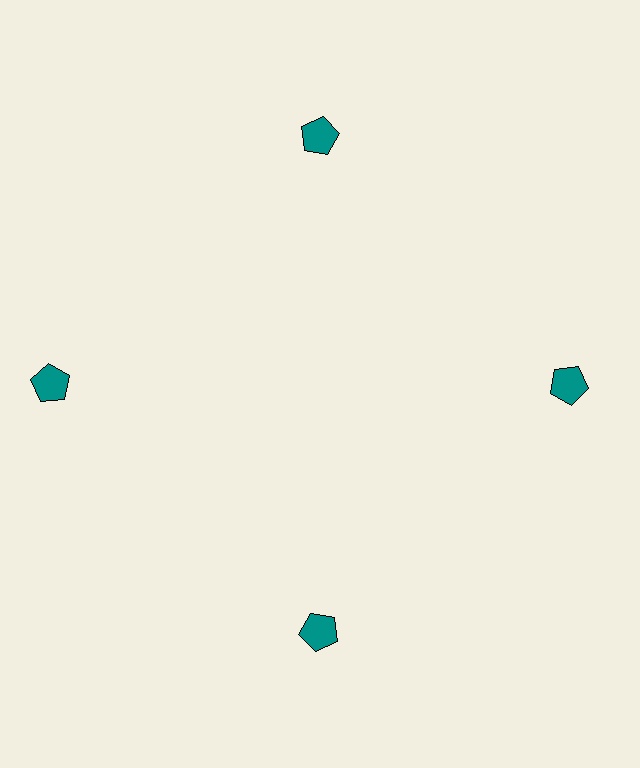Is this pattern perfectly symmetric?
No. The 4 teal pentagons are arranged in a ring, but one element near the 9 o'clock position is pushed outward from the center, breaking the 4-fold rotational symmetry.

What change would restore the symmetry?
The symmetry would be restored by moving it inward, back onto the ring so that all 4 pentagons sit at equal angles and equal distance from the center.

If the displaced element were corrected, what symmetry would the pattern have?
It would have 4-fold rotational symmetry — the pattern would map onto itself every 90 degrees.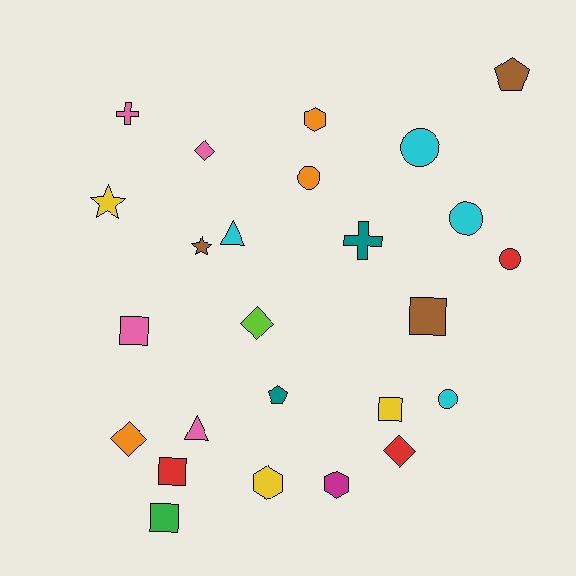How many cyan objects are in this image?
There are 4 cyan objects.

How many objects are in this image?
There are 25 objects.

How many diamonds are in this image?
There are 4 diamonds.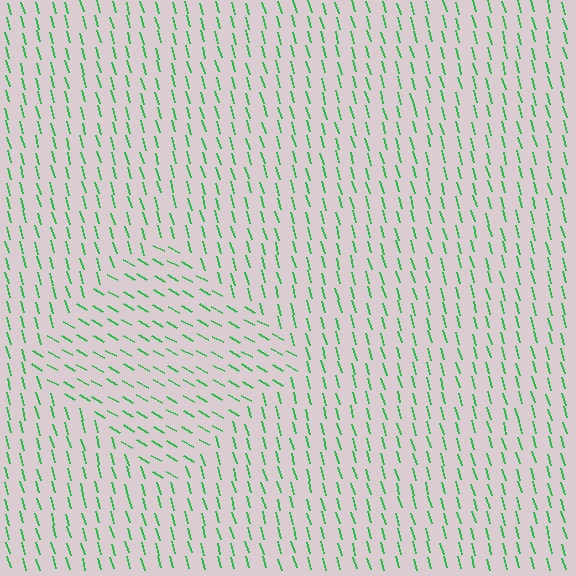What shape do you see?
I see a diamond.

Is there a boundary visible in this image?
Yes, there is a texture boundary formed by a change in line orientation.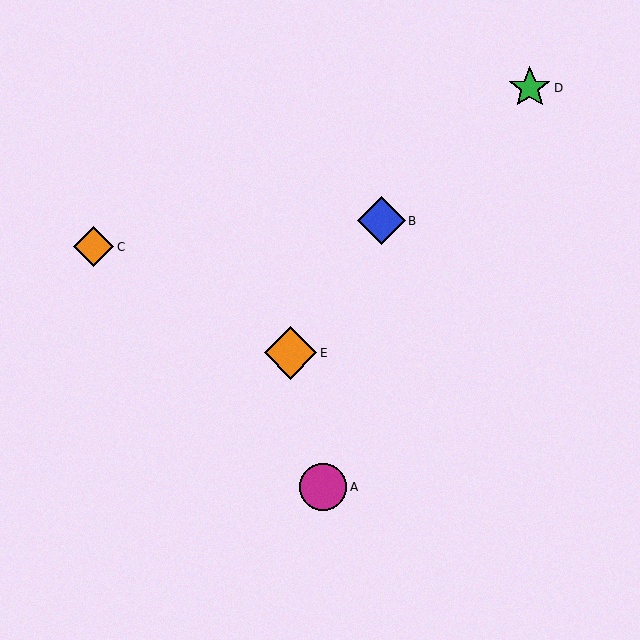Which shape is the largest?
The orange diamond (labeled E) is the largest.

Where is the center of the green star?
The center of the green star is at (530, 88).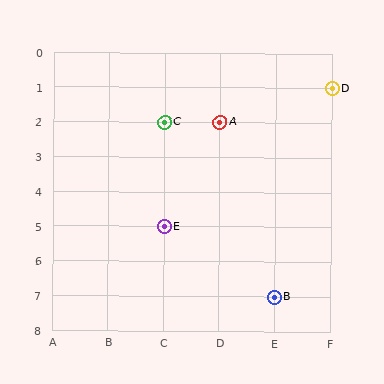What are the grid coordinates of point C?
Point C is at grid coordinates (C, 2).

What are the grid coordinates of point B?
Point B is at grid coordinates (E, 7).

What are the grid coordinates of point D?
Point D is at grid coordinates (F, 1).